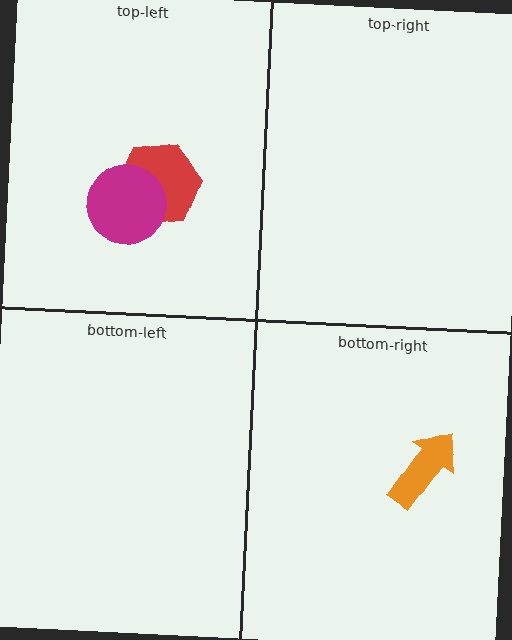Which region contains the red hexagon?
The top-left region.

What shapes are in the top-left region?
The red hexagon, the magenta circle.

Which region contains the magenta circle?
The top-left region.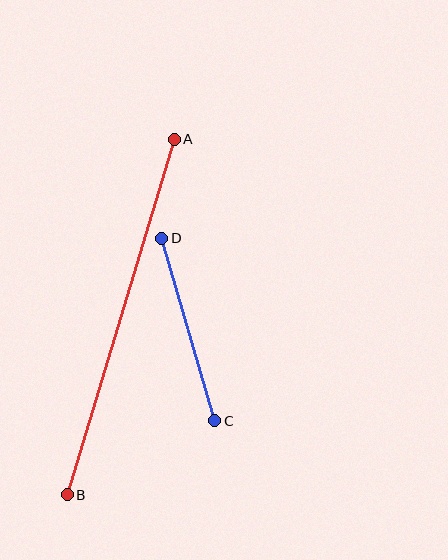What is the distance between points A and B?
The distance is approximately 371 pixels.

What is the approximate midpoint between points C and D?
The midpoint is at approximately (188, 330) pixels.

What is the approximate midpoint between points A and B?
The midpoint is at approximately (121, 317) pixels.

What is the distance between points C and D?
The distance is approximately 190 pixels.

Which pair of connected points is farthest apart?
Points A and B are farthest apart.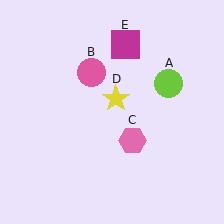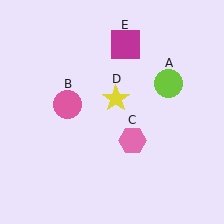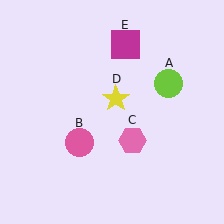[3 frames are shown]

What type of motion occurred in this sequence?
The pink circle (object B) rotated counterclockwise around the center of the scene.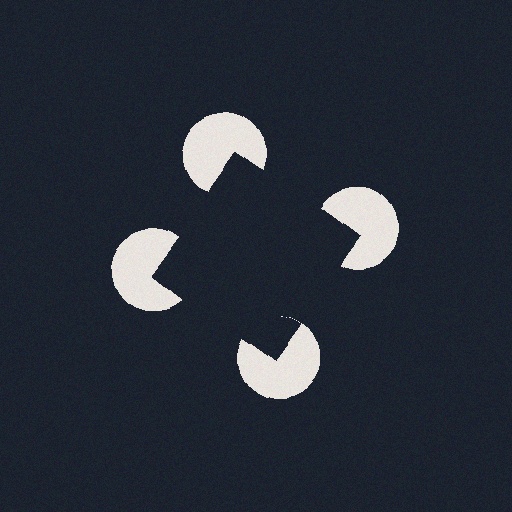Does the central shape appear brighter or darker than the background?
It typically appears slightly darker than the background, even though no actual brightness change is drawn.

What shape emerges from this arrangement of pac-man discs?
An illusory square — its edges are inferred from the aligned wedge cuts in the pac-man discs, not physically drawn.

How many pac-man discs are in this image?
There are 4 — one at each vertex of the illusory square.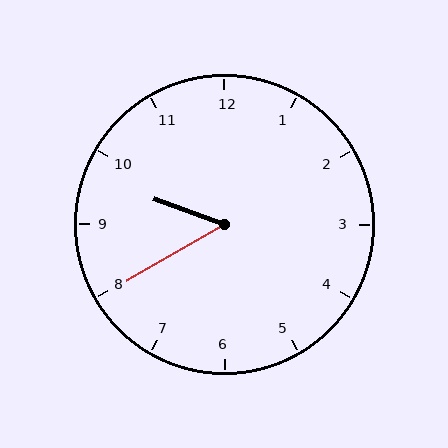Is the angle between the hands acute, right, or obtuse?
It is acute.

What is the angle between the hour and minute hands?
Approximately 50 degrees.